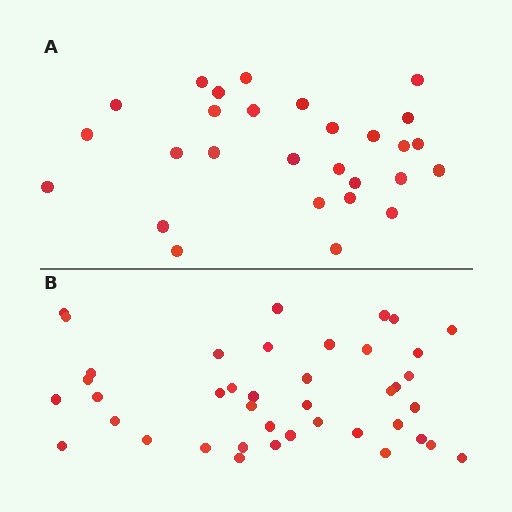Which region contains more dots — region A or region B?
Region B (the bottom region) has more dots.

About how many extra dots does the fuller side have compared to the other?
Region B has approximately 15 more dots than region A.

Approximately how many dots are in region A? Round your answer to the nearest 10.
About 30 dots. (The exact count is 28, which rounds to 30.)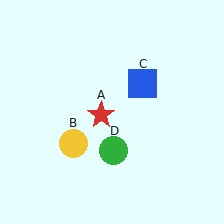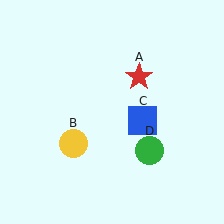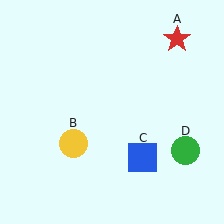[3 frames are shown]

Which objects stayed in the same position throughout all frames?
Yellow circle (object B) remained stationary.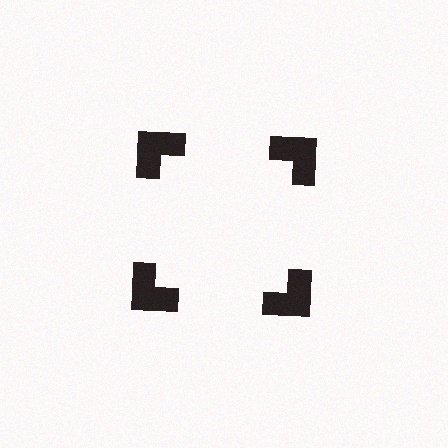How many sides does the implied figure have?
4 sides.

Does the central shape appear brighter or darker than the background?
It typically appears slightly brighter than the background, even though no actual brightness change is drawn.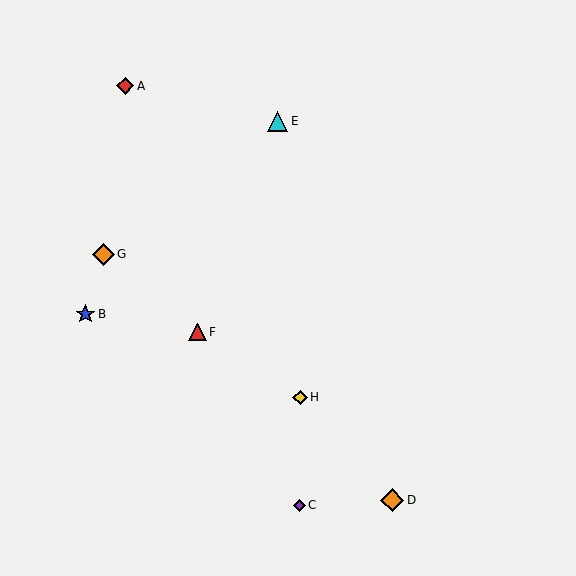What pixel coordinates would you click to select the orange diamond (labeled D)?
Click at (392, 500) to select the orange diamond D.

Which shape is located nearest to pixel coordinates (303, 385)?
The yellow diamond (labeled H) at (300, 397) is nearest to that location.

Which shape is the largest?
The orange diamond (labeled D) is the largest.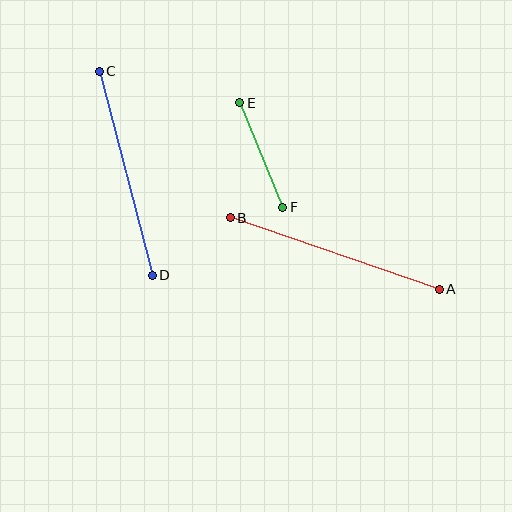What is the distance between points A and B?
The distance is approximately 221 pixels.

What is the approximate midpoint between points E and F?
The midpoint is at approximately (261, 155) pixels.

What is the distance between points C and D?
The distance is approximately 211 pixels.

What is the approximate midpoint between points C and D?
The midpoint is at approximately (126, 173) pixels.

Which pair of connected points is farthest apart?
Points A and B are farthest apart.